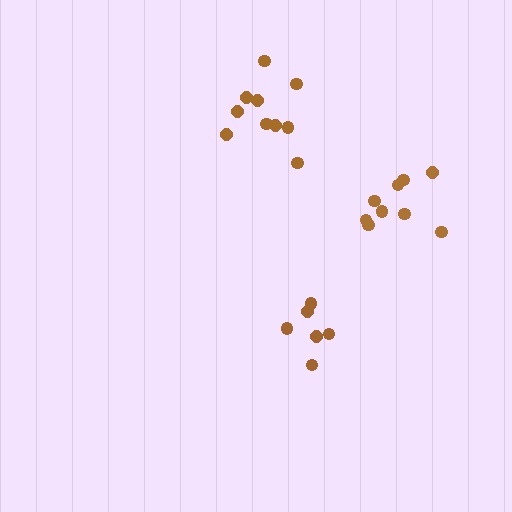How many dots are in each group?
Group 1: 9 dots, Group 2: 10 dots, Group 3: 6 dots (25 total).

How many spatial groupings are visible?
There are 3 spatial groupings.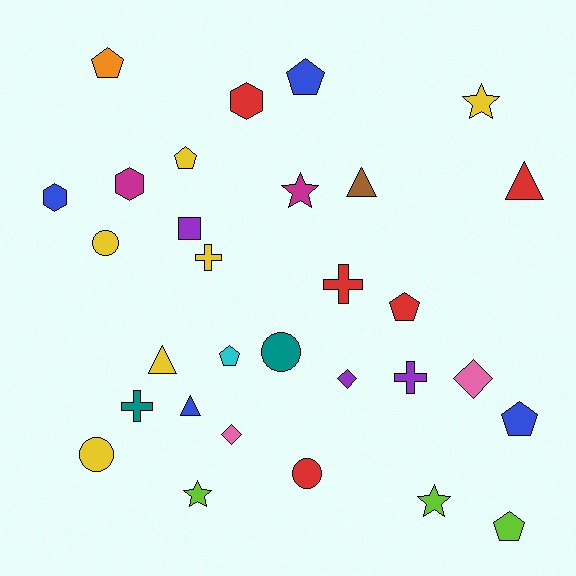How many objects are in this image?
There are 30 objects.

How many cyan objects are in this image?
There is 1 cyan object.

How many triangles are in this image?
There are 4 triangles.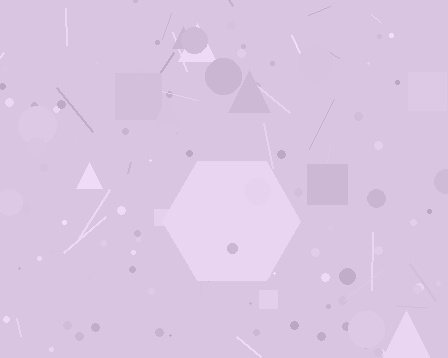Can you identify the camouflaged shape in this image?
The camouflaged shape is a hexagon.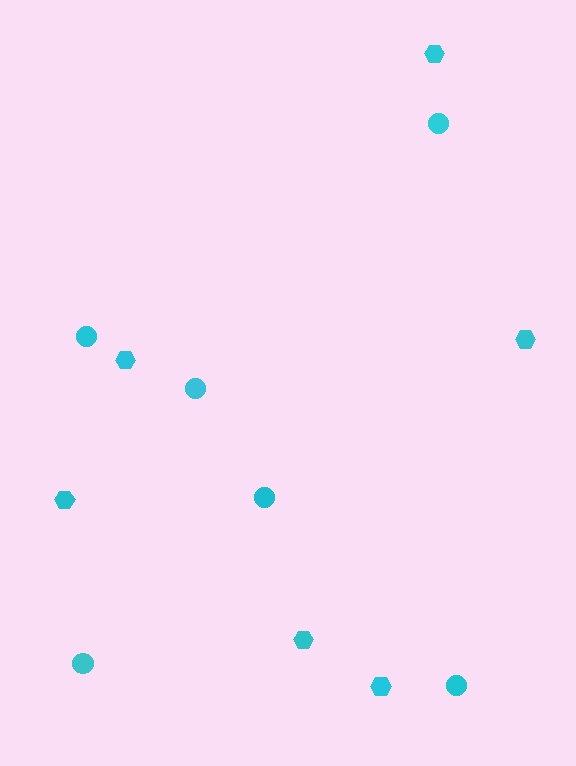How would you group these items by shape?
There are 2 groups: one group of hexagons (6) and one group of circles (6).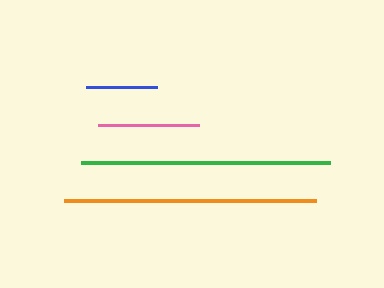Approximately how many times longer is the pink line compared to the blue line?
The pink line is approximately 1.4 times the length of the blue line.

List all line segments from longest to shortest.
From longest to shortest: orange, green, pink, blue.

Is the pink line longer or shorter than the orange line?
The orange line is longer than the pink line.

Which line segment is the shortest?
The blue line is the shortest at approximately 72 pixels.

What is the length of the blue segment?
The blue segment is approximately 72 pixels long.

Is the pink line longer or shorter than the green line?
The green line is longer than the pink line.